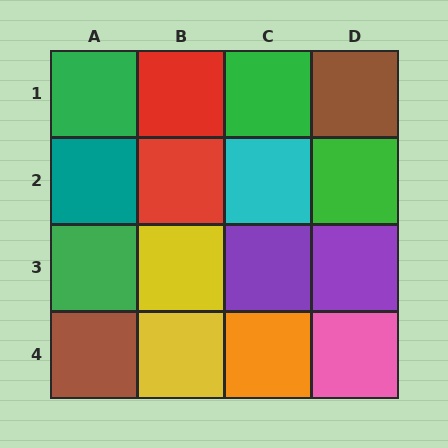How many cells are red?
2 cells are red.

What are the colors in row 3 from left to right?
Green, yellow, purple, purple.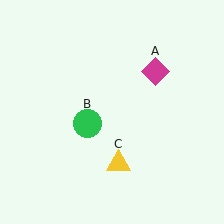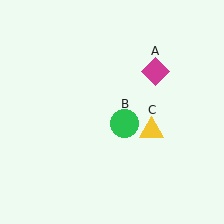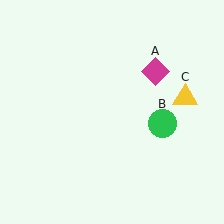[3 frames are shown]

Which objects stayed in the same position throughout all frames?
Magenta diamond (object A) remained stationary.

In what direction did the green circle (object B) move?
The green circle (object B) moved right.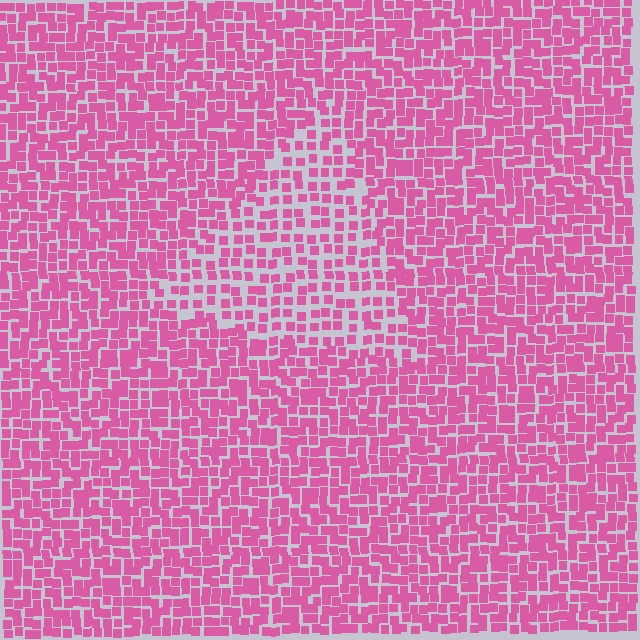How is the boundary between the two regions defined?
The boundary is defined by a change in element density (approximately 1.7x ratio). All elements are the same color, size, and shape.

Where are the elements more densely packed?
The elements are more densely packed outside the triangle boundary.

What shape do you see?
I see a triangle.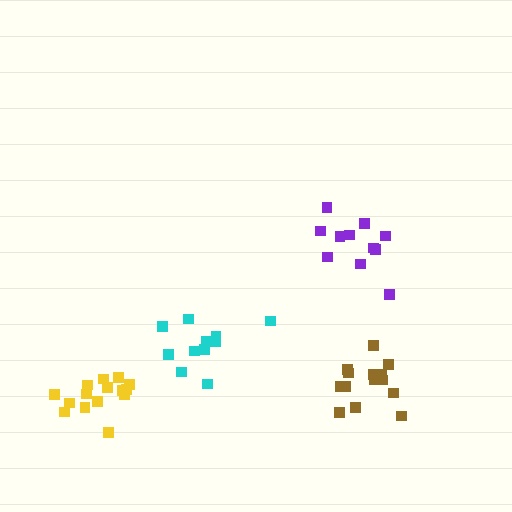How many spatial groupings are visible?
There are 4 spatial groupings.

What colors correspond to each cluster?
The clusters are colored: purple, yellow, cyan, brown.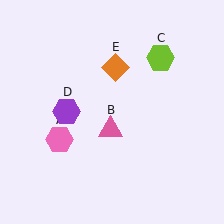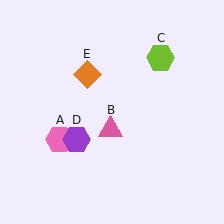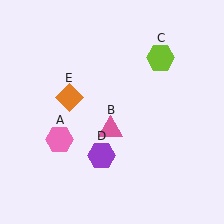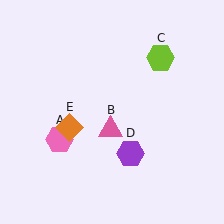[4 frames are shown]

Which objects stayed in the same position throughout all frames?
Pink hexagon (object A) and pink triangle (object B) and lime hexagon (object C) remained stationary.